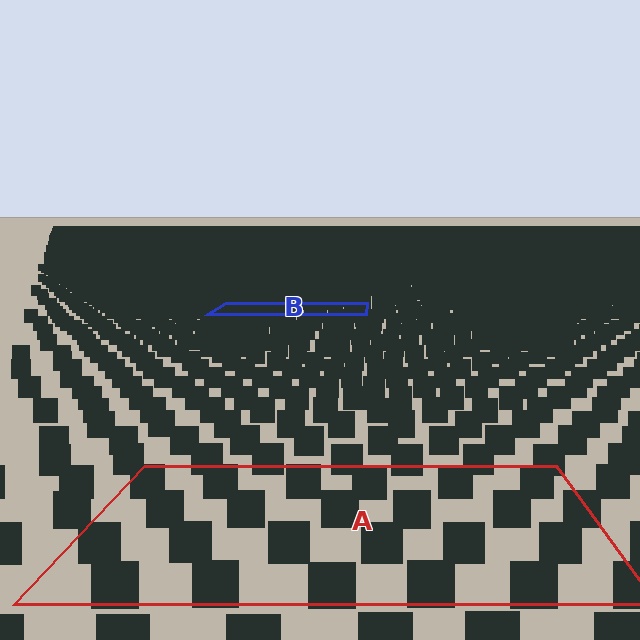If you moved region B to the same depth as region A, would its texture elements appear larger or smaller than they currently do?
They would appear larger. At a closer depth, the same texture elements are projected at a bigger on-screen size.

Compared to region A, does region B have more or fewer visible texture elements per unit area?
Region B has more texture elements per unit area — they are packed more densely because it is farther away.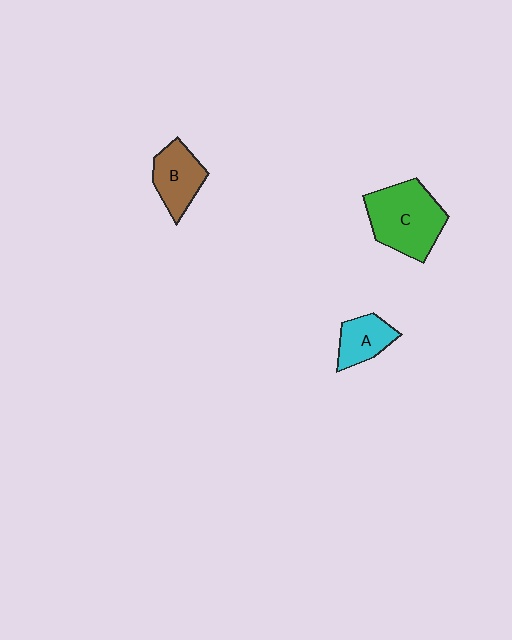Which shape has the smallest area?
Shape A (cyan).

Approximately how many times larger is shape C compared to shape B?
Approximately 1.6 times.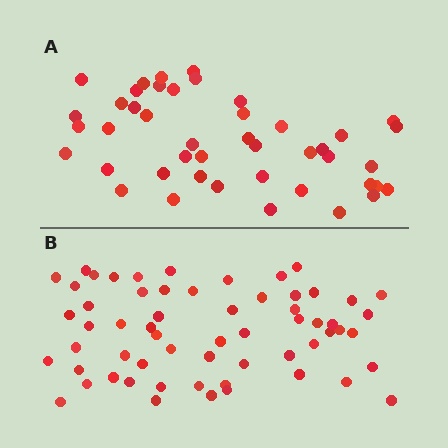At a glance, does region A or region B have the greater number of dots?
Region B (the bottom region) has more dots.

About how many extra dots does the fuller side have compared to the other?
Region B has approximately 15 more dots than region A.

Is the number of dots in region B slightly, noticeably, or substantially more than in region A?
Region B has noticeably more, but not dramatically so. The ratio is roughly 1.4 to 1.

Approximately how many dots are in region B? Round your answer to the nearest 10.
About 60 dots.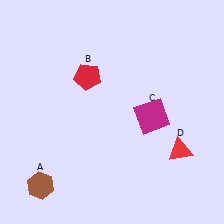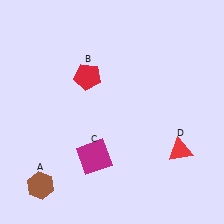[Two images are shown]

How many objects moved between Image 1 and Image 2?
1 object moved between the two images.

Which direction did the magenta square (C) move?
The magenta square (C) moved left.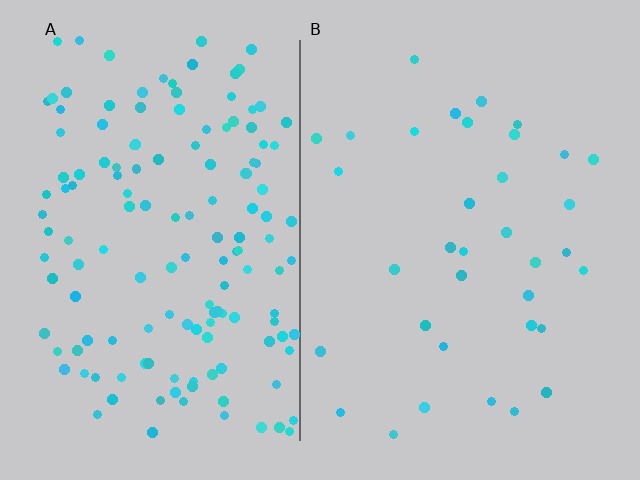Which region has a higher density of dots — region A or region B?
A (the left).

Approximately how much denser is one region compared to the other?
Approximately 4.2× — region A over region B.